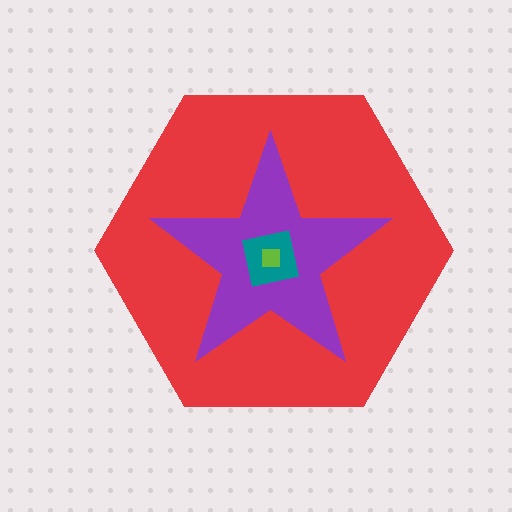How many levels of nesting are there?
4.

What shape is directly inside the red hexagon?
The purple star.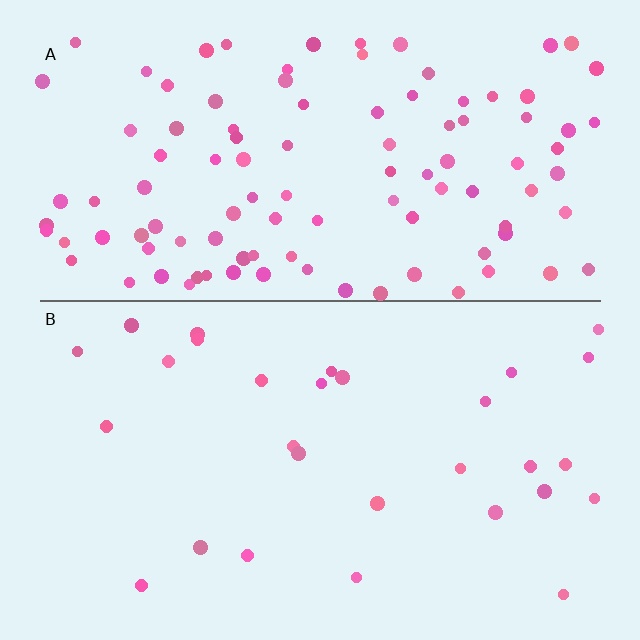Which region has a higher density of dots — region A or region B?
A (the top).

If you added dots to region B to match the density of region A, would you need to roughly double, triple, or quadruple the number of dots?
Approximately quadruple.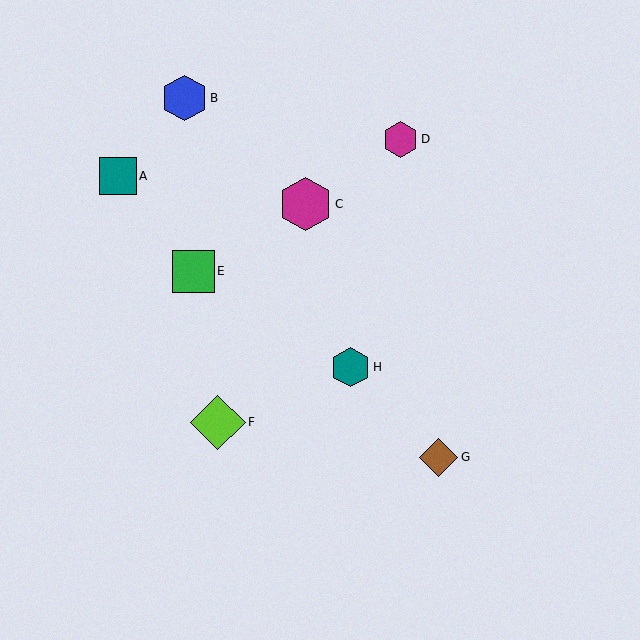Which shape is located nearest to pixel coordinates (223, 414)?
The lime diamond (labeled F) at (218, 422) is nearest to that location.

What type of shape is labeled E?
Shape E is a green square.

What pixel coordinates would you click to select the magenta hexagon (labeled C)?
Click at (305, 204) to select the magenta hexagon C.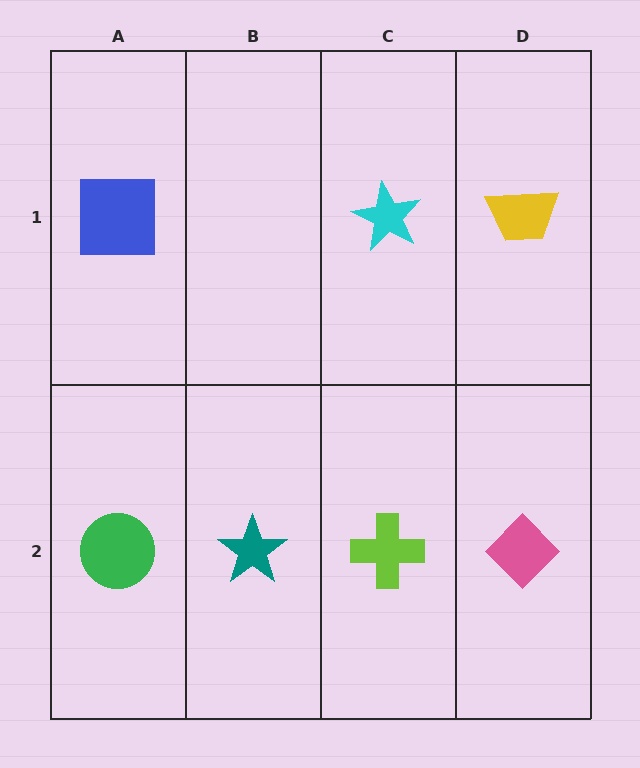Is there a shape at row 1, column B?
No, that cell is empty.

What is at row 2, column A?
A green circle.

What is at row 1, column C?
A cyan star.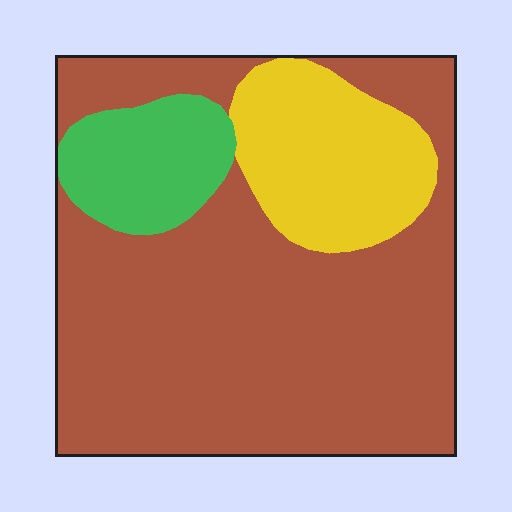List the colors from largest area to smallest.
From largest to smallest: brown, yellow, green.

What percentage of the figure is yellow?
Yellow takes up about one sixth (1/6) of the figure.